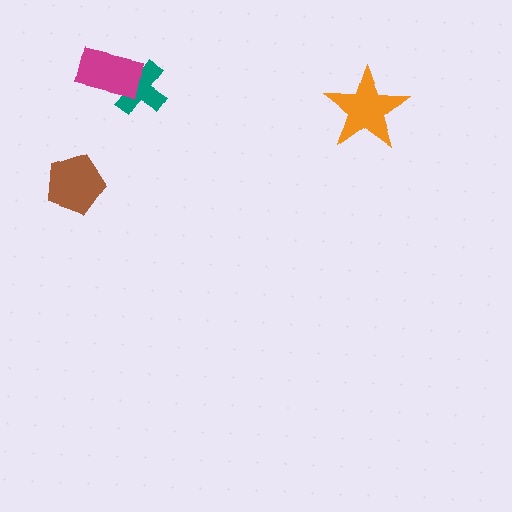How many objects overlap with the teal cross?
1 object overlaps with the teal cross.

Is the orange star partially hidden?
No, no other shape covers it.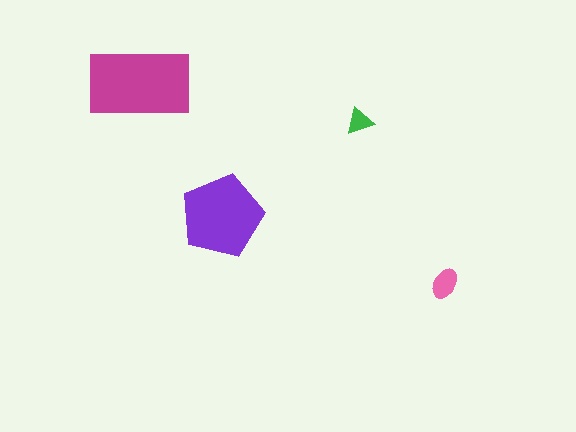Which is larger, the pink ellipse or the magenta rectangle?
The magenta rectangle.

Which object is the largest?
The magenta rectangle.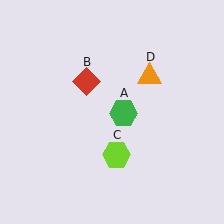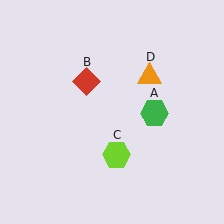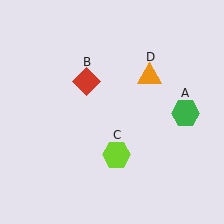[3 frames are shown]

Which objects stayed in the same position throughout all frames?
Red diamond (object B) and lime hexagon (object C) and orange triangle (object D) remained stationary.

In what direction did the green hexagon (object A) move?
The green hexagon (object A) moved right.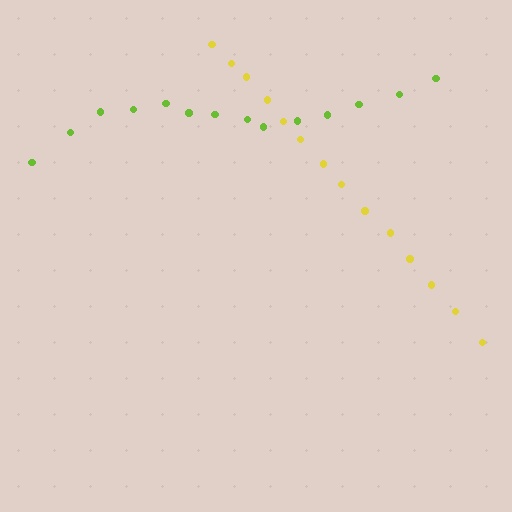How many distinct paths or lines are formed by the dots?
There are 2 distinct paths.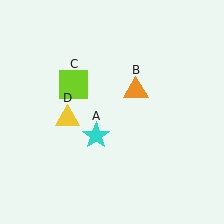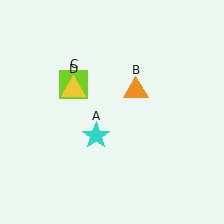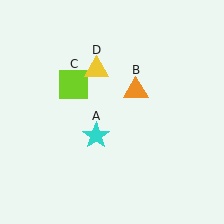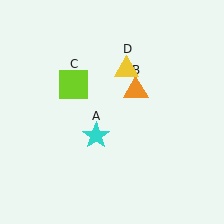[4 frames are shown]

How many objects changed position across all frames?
1 object changed position: yellow triangle (object D).